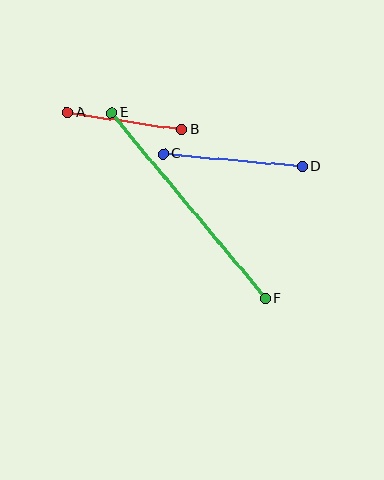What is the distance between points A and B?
The distance is approximately 116 pixels.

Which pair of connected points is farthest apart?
Points E and F are farthest apart.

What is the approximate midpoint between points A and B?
The midpoint is at approximately (125, 121) pixels.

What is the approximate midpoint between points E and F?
The midpoint is at approximately (188, 206) pixels.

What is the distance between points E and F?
The distance is approximately 241 pixels.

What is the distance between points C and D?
The distance is approximately 139 pixels.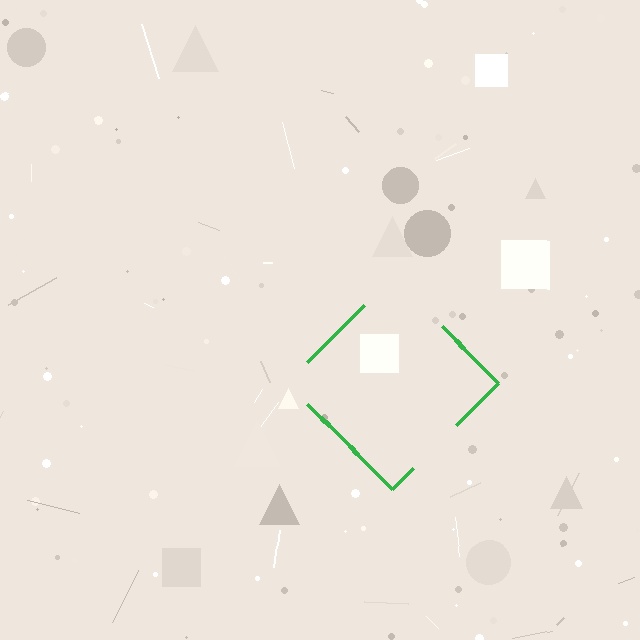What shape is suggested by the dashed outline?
The dashed outline suggests a diamond.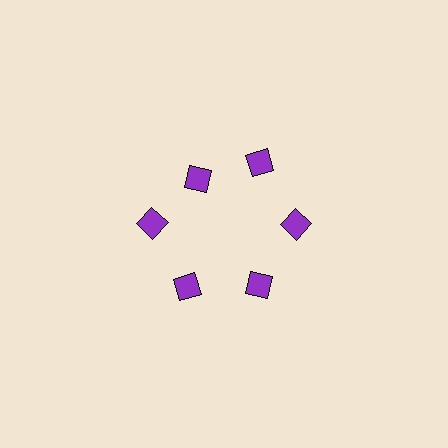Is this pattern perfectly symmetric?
No. The 6 purple diamonds are arranged in a ring, but one element near the 11 o'clock position is pulled inward toward the center, breaking the 6-fold rotational symmetry.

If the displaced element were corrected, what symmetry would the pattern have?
It would have 6-fold rotational symmetry — the pattern would map onto itself every 60 degrees.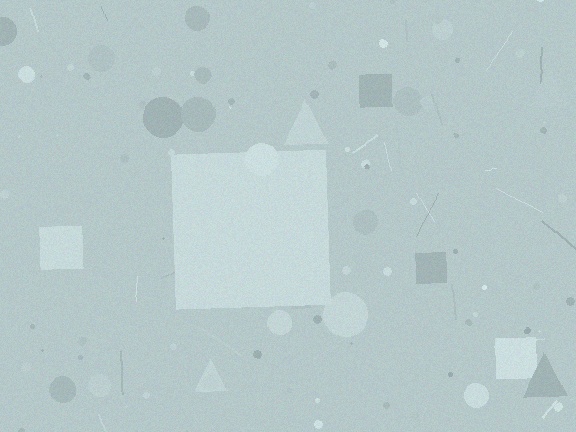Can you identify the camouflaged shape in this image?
The camouflaged shape is a square.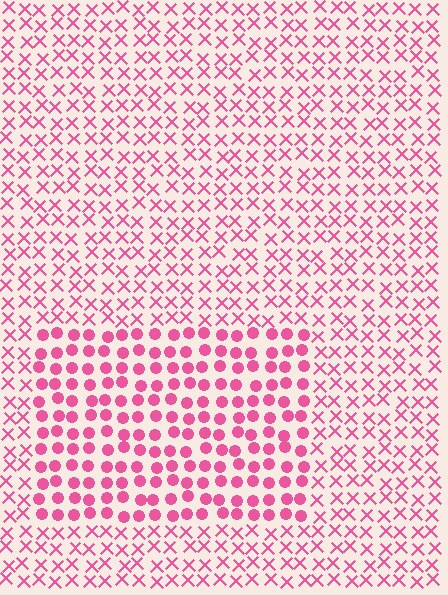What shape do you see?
I see a rectangle.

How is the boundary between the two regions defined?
The boundary is defined by a change in element shape: circles inside vs. X marks outside. All elements share the same color and spacing.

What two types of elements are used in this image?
The image uses circles inside the rectangle region and X marks outside it.